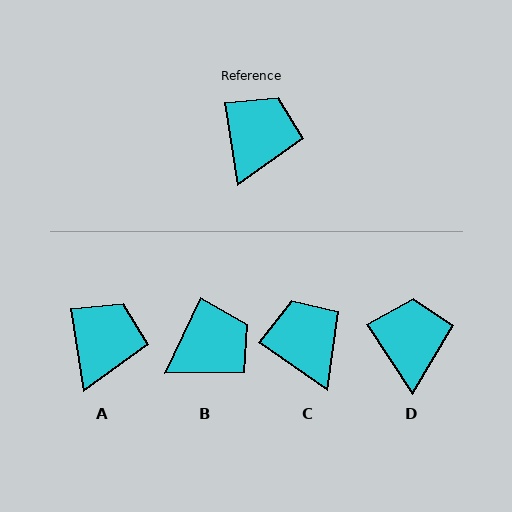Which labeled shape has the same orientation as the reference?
A.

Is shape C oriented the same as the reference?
No, it is off by about 47 degrees.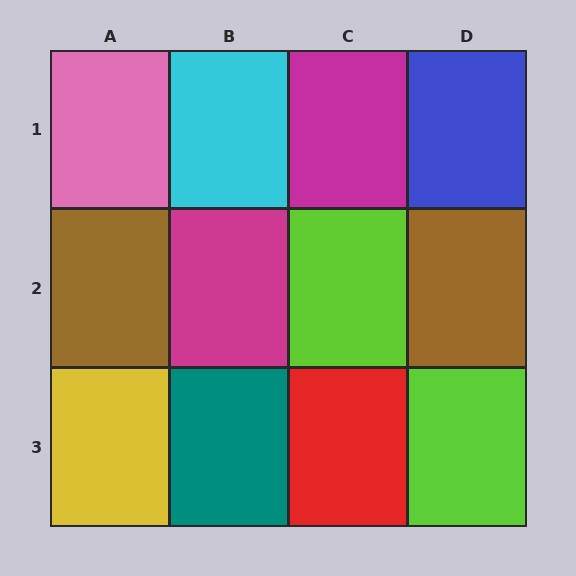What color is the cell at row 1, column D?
Blue.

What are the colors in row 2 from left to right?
Brown, magenta, lime, brown.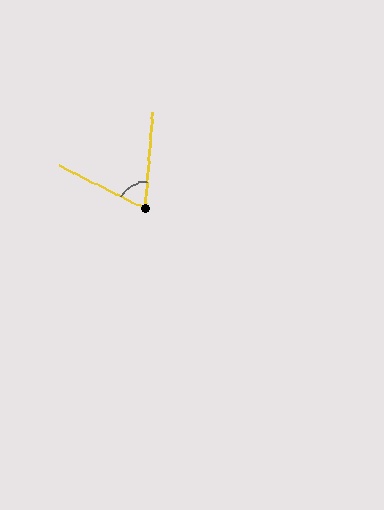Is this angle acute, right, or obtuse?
It is acute.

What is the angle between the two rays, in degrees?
Approximately 68 degrees.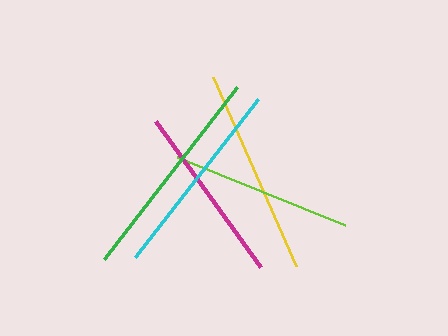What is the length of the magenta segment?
The magenta segment is approximately 180 pixels long.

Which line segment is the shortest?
The magenta line is the shortest at approximately 180 pixels.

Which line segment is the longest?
The green line is the longest at approximately 217 pixels.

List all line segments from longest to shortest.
From longest to shortest: green, yellow, cyan, lime, magenta.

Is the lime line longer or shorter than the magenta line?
The lime line is longer than the magenta line.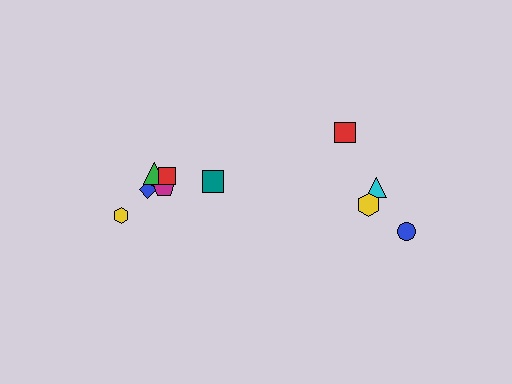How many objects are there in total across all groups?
There are 10 objects.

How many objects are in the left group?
There are 6 objects.